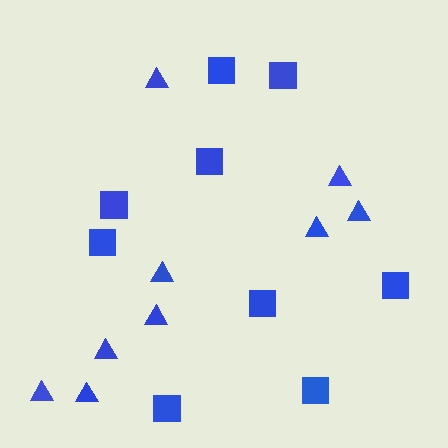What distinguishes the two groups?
There are 2 groups: one group of triangles (9) and one group of squares (9).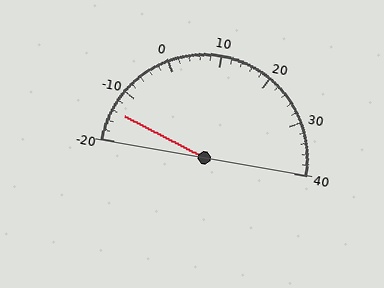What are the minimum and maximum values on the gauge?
The gauge ranges from -20 to 40.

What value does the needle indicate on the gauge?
The needle indicates approximately -14.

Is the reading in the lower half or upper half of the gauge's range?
The reading is in the lower half of the range (-20 to 40).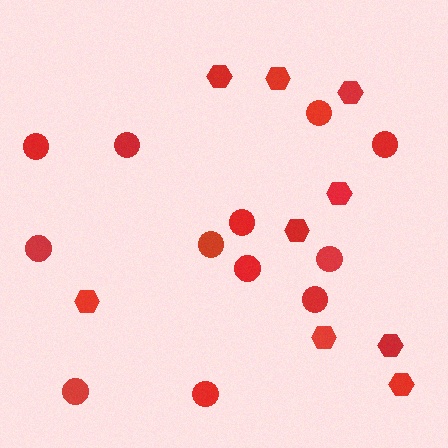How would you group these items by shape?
There are 2 groups: one group of hexagons (9) and one group of circles (12).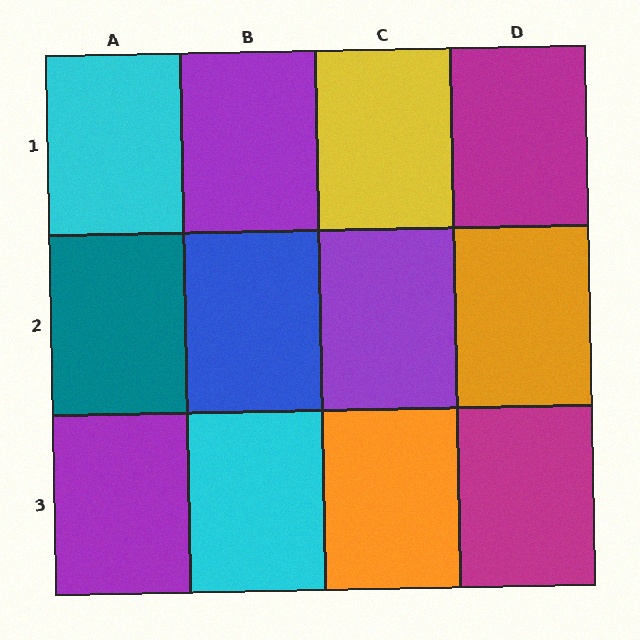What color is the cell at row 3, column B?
Cyan.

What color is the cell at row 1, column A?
Cyan.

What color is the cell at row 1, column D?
Magenta.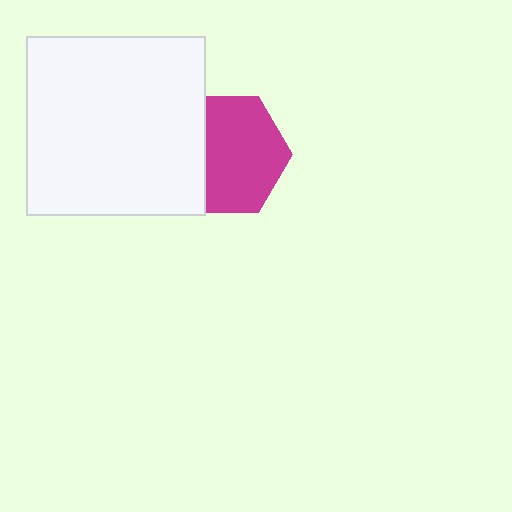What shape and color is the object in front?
The object in front is a white square.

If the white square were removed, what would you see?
You would see the complete magenta hexagon.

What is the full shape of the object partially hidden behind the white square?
The partially hidden object is a magenta hexagon.